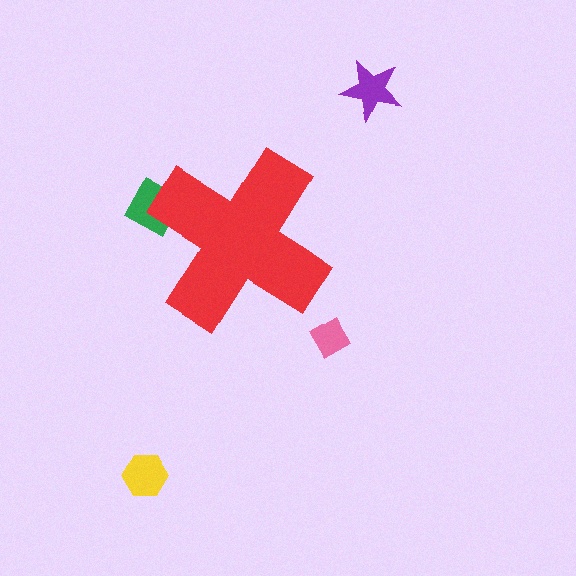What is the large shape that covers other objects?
A red cross.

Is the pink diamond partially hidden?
No, the pink diamond is fully visible.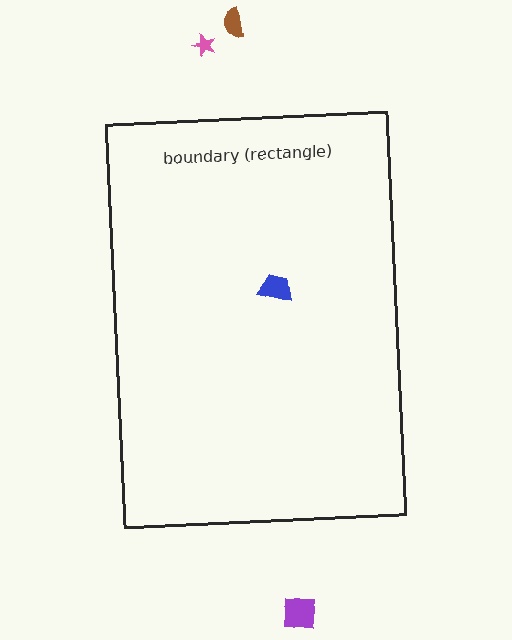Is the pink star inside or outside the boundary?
Outside.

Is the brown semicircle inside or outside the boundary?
Outside.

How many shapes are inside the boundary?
1 inside, 3 outside.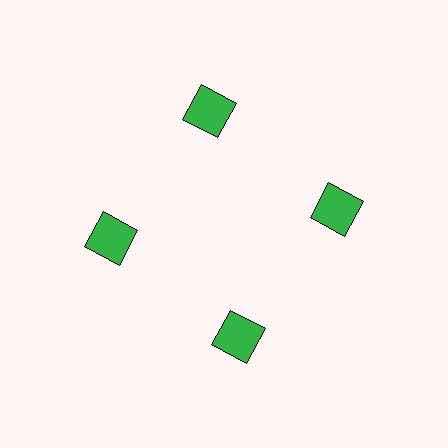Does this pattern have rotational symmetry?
Yes, this pattern has 4-fold rotational symmetry. It looks the same after rotating 90 degrees around the center.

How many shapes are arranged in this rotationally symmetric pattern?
There are 4 shapes, arranged in 4 groups of 1.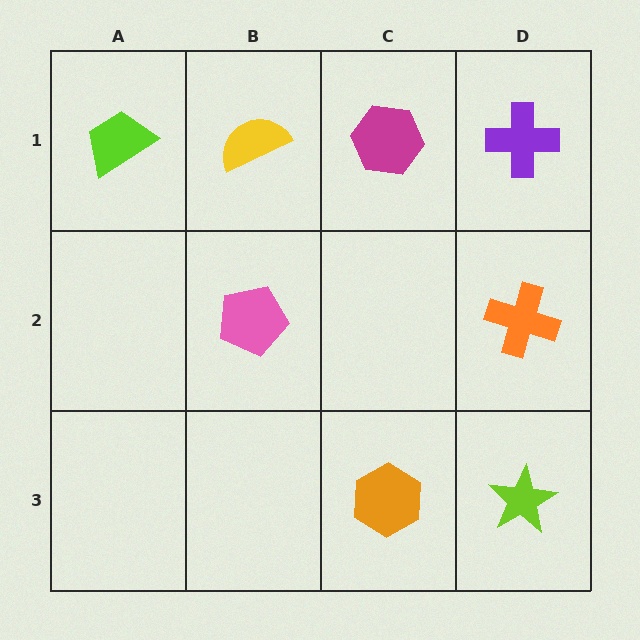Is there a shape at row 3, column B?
No, that cell is empty.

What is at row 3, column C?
An orange hexagon.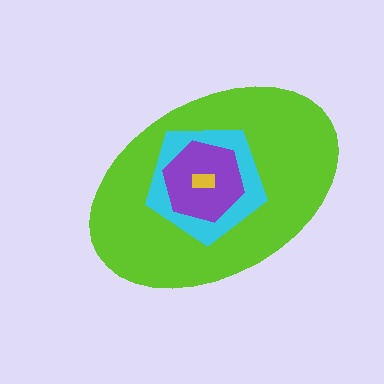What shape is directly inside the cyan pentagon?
The purple hexagon.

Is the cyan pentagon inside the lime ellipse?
Yes.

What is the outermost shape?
The lime ellipse.